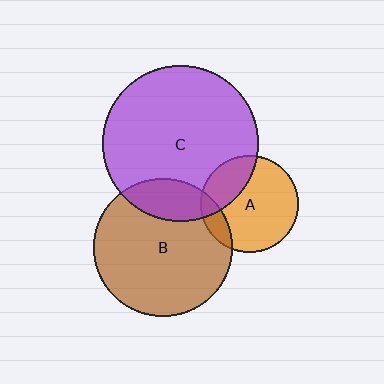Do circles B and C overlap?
Yes.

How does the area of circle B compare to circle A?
Approximately 2.0 times.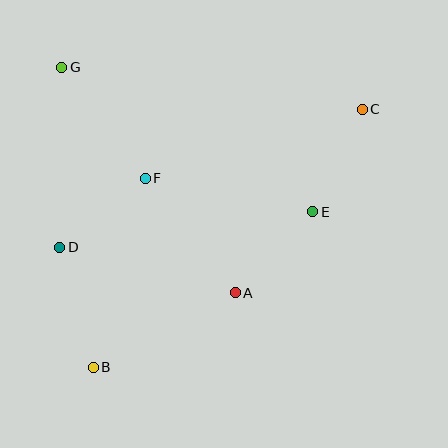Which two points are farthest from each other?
Points B and C are farthest from each other.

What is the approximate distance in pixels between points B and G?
The distance between B and G is approximately 302 pixels.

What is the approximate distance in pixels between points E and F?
The distance between E and F is approximately 171 pixels.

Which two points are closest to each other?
Points D and F are closest to each other.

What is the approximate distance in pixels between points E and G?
The distance between E and G is approximately 290 pixels.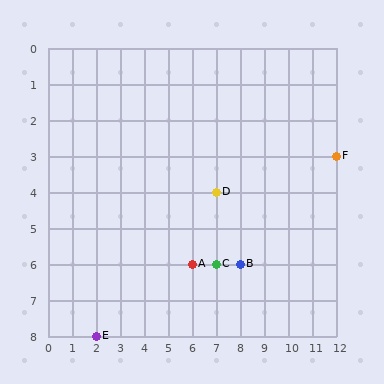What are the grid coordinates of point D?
Point D is at grid coordinates (7, 4).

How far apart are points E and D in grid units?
Points E and D are 5 columns and 4 rows apart (about 6.4 grid units diagonally).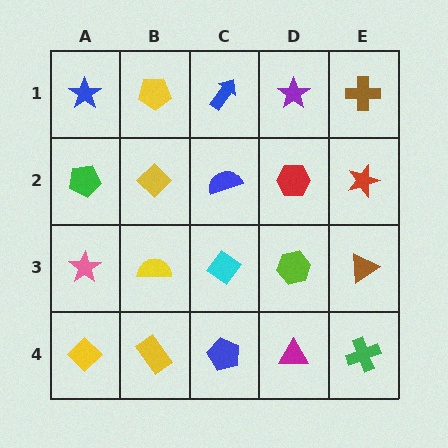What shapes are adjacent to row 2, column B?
A yellow pentagon (row 1, column B), a yellow semicircle (row 3, column B), a green pentagon (row 2, column A), a blue semicircle (row 2, column C).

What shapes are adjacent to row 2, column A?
A blue star (row 1, column A), a pink star (row 3, column A), a yellow diamond (row 2, column B).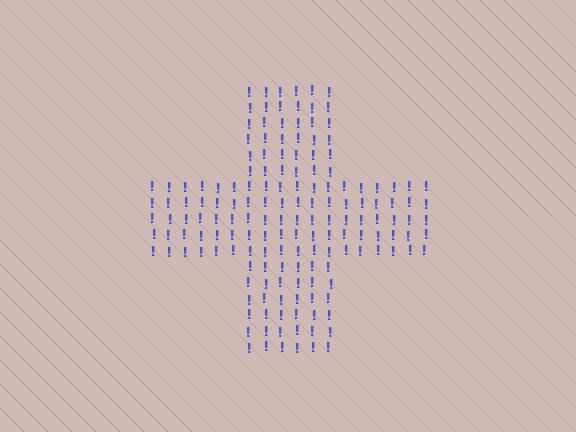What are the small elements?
The small elements are exclamation marks.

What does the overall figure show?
The overall figure shows a cross.